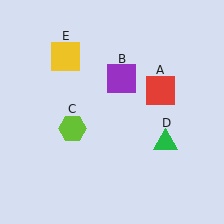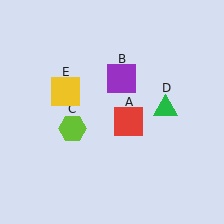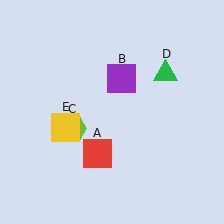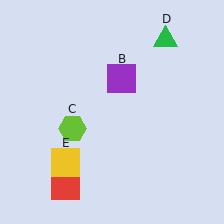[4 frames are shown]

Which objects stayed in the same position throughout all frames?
Purple square (object B) and lime hexagon (object C) remained stationary.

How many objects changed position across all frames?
3 objects changed position: red square (object A), green triangle (object D), yellow square (object E).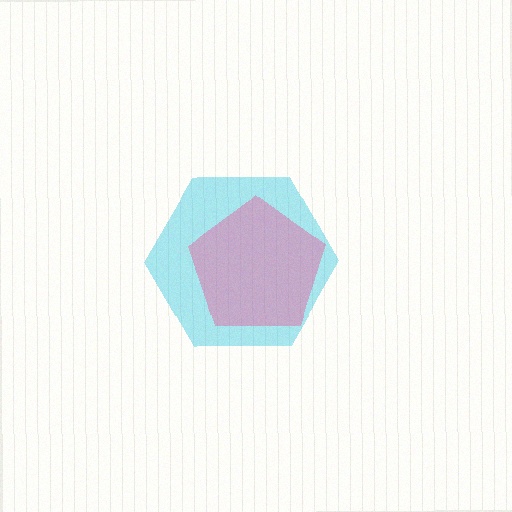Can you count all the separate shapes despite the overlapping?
Yes, there are 2 separate shapes.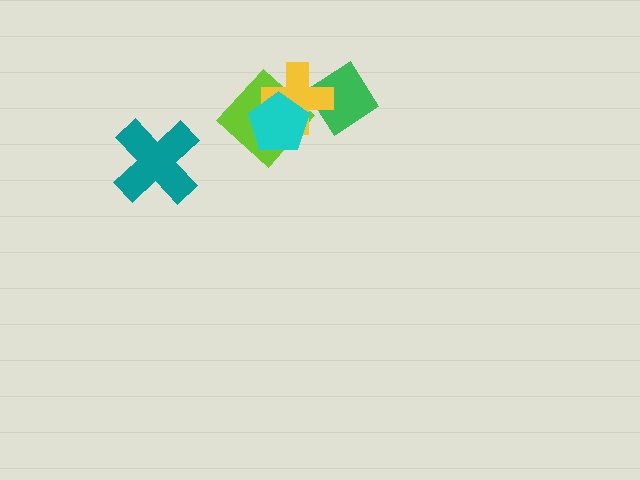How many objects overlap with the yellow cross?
3 objects overlap with the yellow cross.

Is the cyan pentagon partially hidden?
No, no other shape covers it.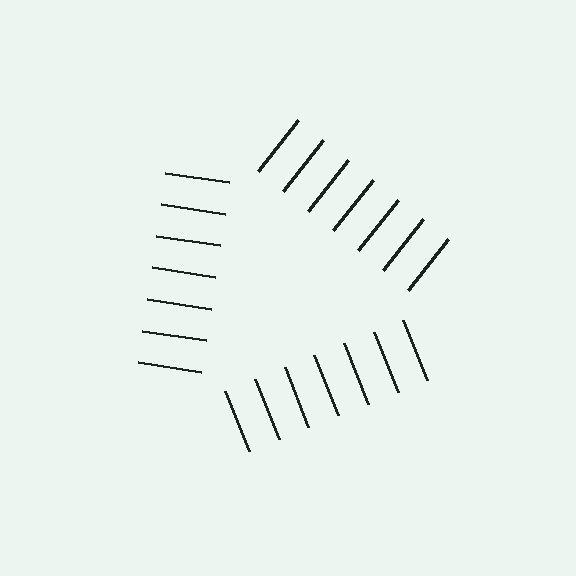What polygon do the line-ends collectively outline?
An illusory triangle — the line segments terminate on its edges but no continuous stroke is drawn.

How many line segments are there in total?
21 — 7 along each of the 3 edges.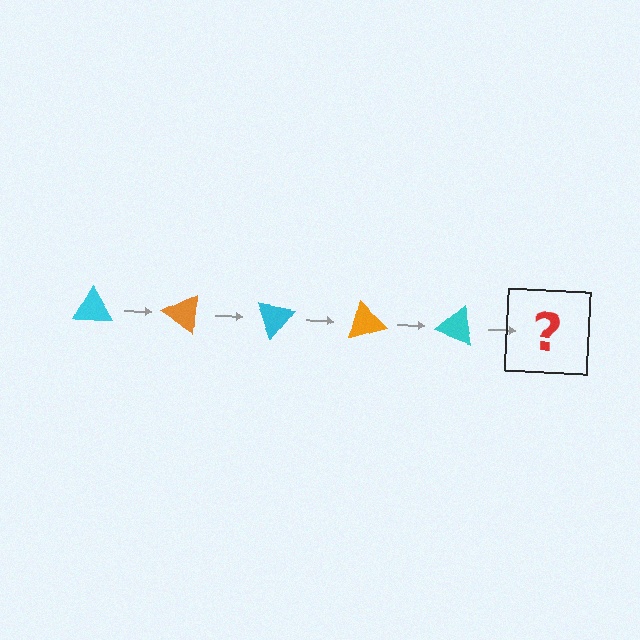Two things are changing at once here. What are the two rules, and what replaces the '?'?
The two rules are that it rotates 35 degrees each step and the color cycles through cyan and orange. The '?' should be an orange triangle, rotated 175 degrees from the start.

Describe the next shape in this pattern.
It should be an orange triangle, rotated 175 degrees from the start.